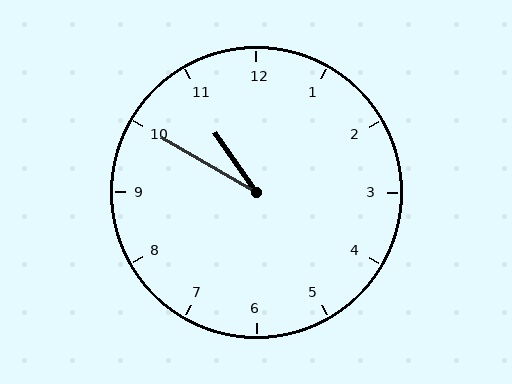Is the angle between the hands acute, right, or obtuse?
It is acute.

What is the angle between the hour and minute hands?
Approximately 25 degrees.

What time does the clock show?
10:50.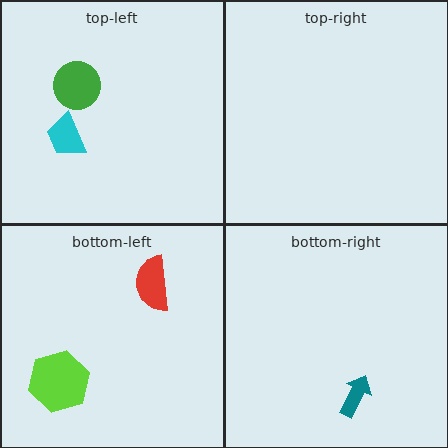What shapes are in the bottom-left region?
The lime hexagon, the red semicircle.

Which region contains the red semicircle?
The bottom-left region.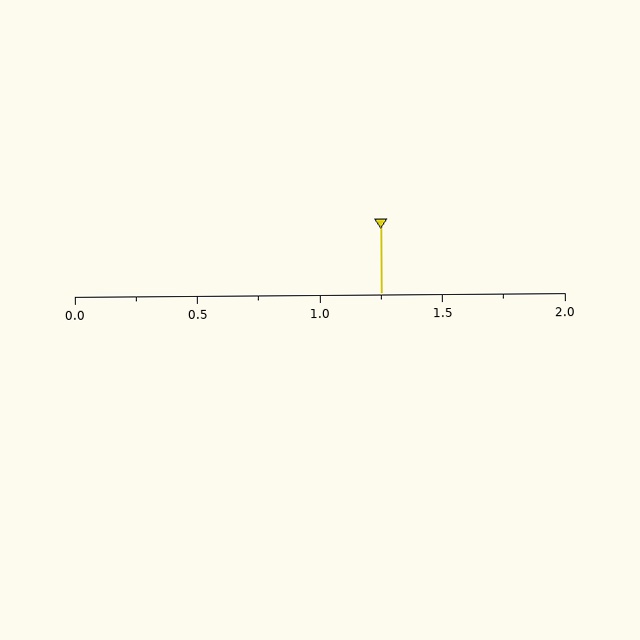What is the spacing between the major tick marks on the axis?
The major ticks are spaced 0.5 apart.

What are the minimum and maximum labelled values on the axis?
The axis runs from 0.0 to 2.0.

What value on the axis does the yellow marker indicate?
The marker indicates approximately 1.25.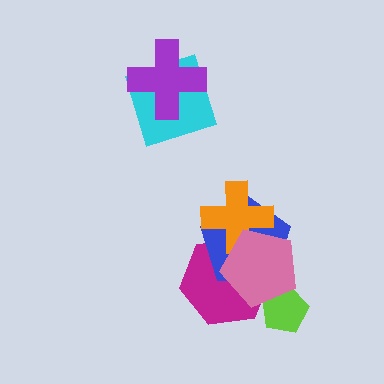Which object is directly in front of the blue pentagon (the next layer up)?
The orange cross is directly in front of the blue pentagon.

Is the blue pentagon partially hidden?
Yes, it is partially covered by another shape.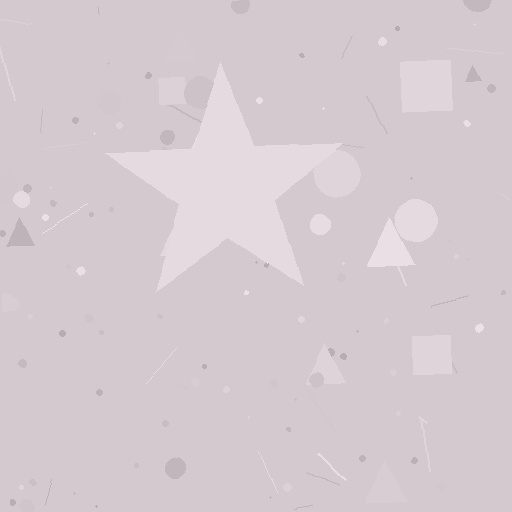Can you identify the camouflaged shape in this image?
The camouflaged shape is a star.